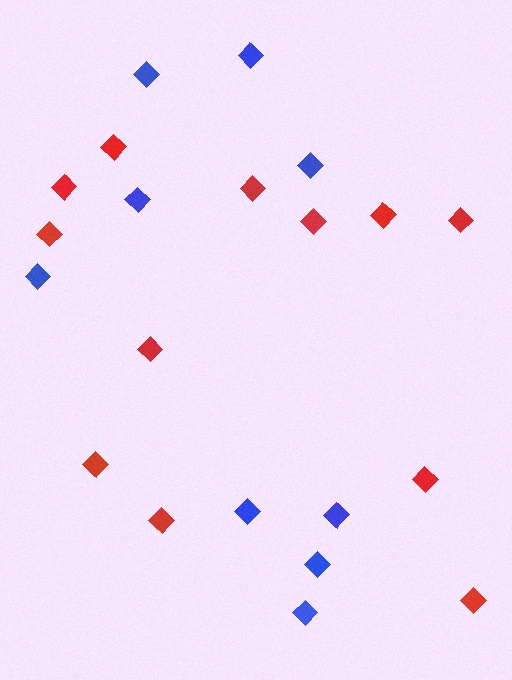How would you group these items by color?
There are 2 groups: one group of blue diamonds (9) and one group of red diamonds (12).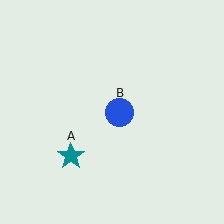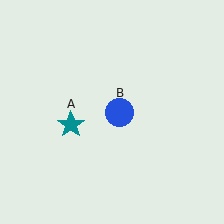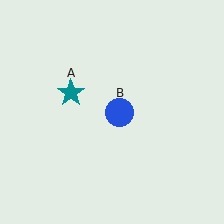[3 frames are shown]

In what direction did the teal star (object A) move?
The teal star (object A) moved up.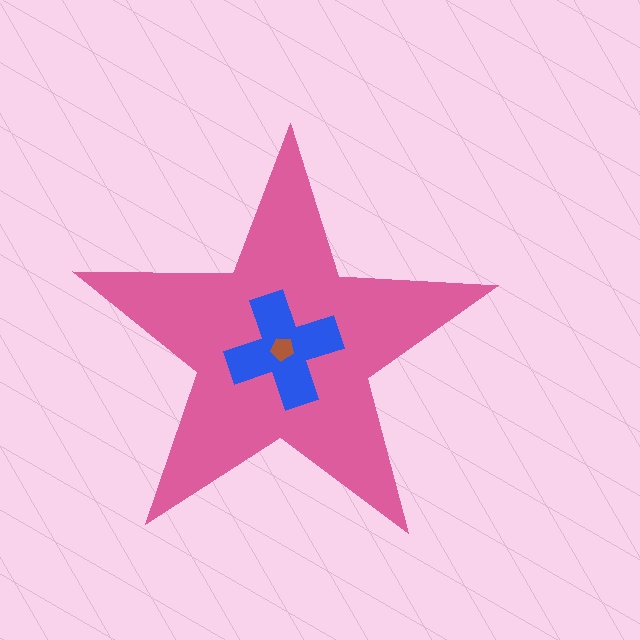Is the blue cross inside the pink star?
Yes.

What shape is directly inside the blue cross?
The brown pentagon.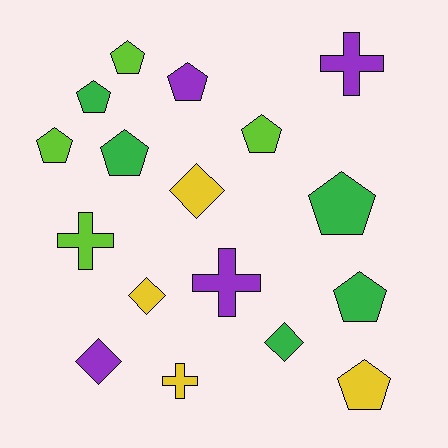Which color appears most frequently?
Green, with 5 objects.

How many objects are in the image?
There are 17 objects.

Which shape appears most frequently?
Pentagon, with 9 objects.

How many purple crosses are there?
There are 2 purple crosses.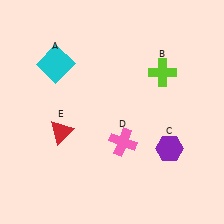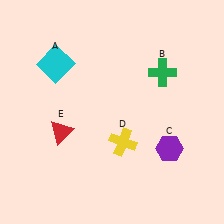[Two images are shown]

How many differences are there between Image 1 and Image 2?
There are 2 differences between the two images.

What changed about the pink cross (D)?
In Image 1, D is pink. In Image 2, it changed to yellow.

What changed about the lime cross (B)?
In Image 1, B is lime. In Image 2, it changed to green.